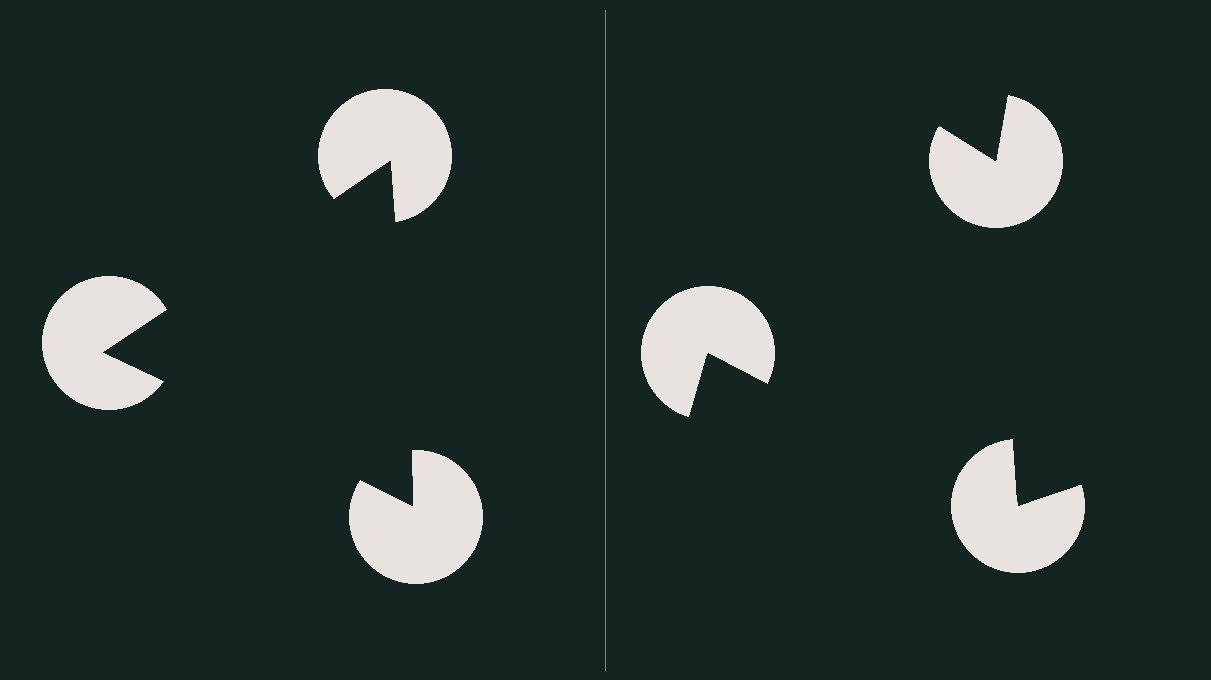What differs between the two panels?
The pac-man discs are positioned identically on both sides; only the wedge orientations differ. On the left they align to a triangle; on the right they are misaligned.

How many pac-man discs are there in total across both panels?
6 — 3 on each side.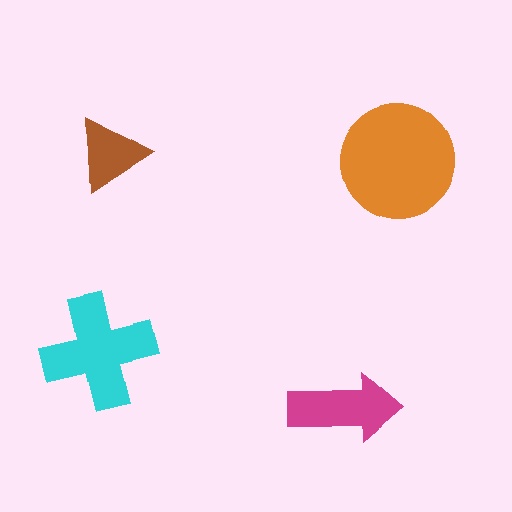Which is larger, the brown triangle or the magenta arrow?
The magenta arrow.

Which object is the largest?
The orange circle.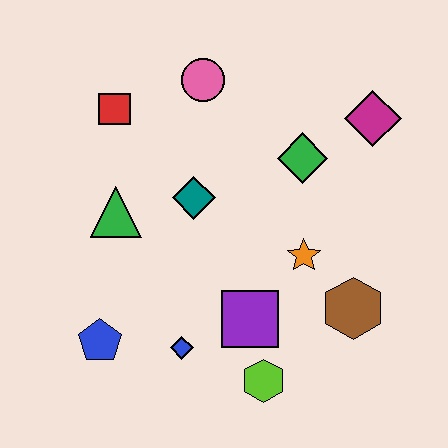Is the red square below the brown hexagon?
No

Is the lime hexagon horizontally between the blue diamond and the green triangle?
No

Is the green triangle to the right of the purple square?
No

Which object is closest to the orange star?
The brown hexagon is closest to the orange star.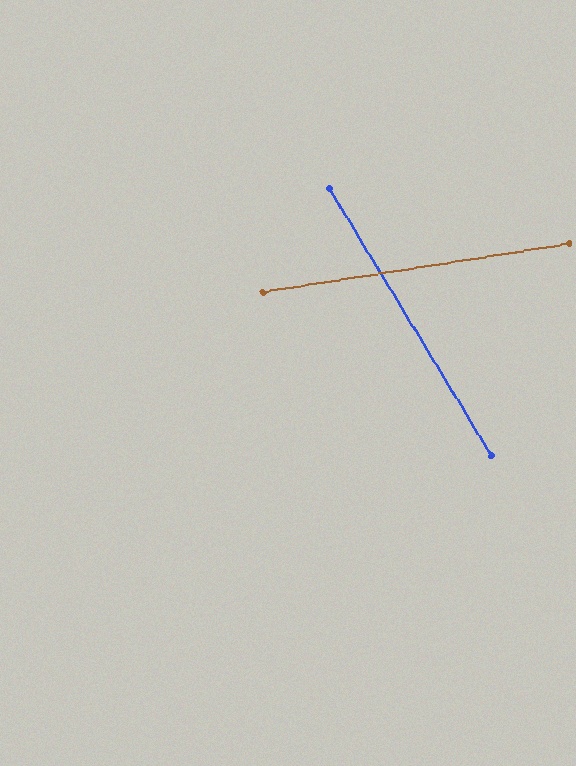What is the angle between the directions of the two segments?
Approximately 68 degrees.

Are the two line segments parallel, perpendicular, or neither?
Neither parallel nor perpendicular — they differ by about 68°.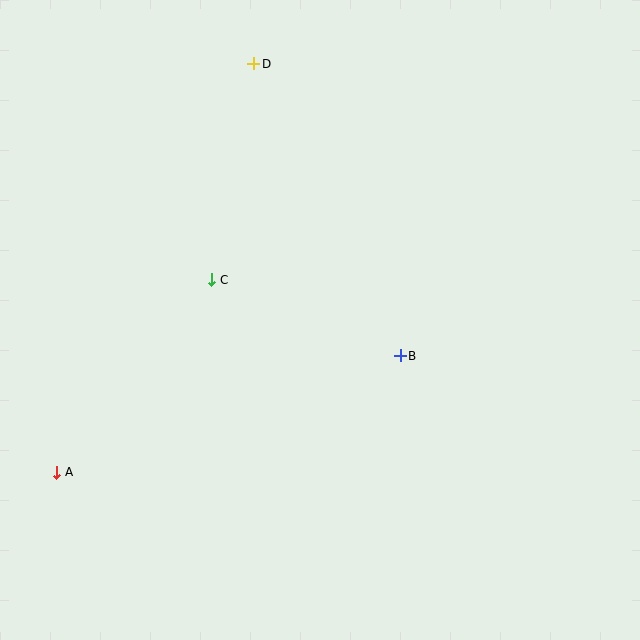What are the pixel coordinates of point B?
Point B is at (400, 356).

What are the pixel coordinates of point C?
Point C is at (212, 280).